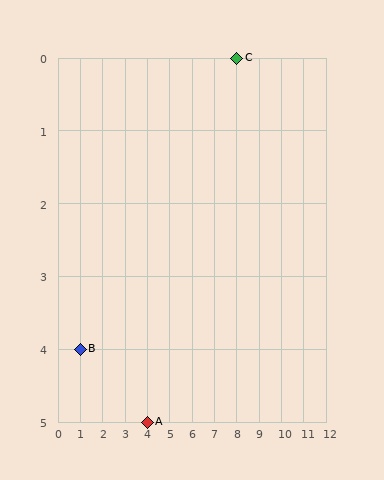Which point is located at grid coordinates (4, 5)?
Point A is at (4, 5).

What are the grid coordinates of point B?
Point B is at grid coordinates (1, 4).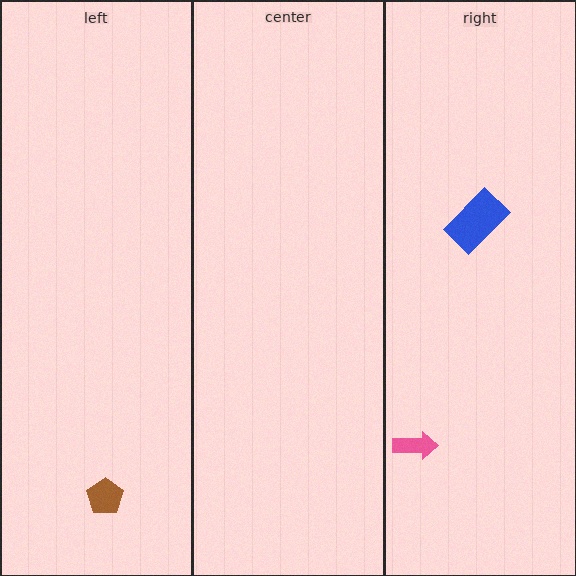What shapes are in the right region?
The pink arrow, the blue rectangle.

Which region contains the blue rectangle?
The right region.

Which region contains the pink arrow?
The right region.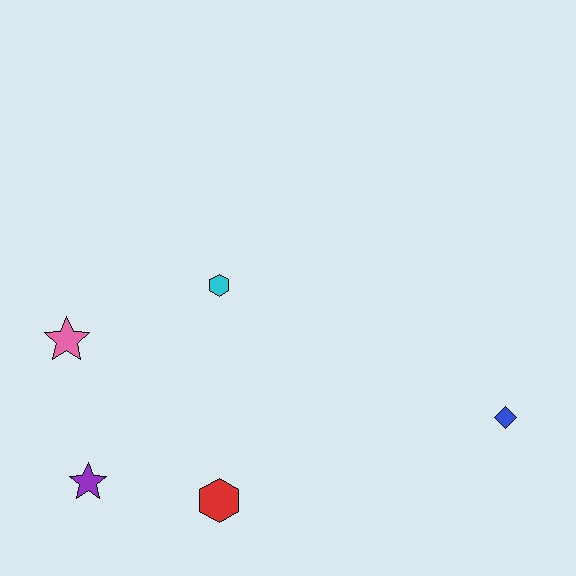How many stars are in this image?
There are 2 stars.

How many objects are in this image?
There are 5 objects.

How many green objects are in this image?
There are no green objects.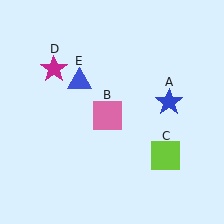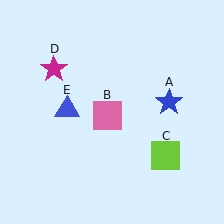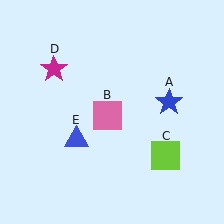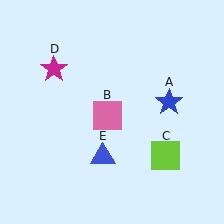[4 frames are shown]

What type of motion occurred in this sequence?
The blue triangle (object E) rotated counterclockwise around the center of the scene.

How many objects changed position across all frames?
1 object changed position: blue triangle (object E).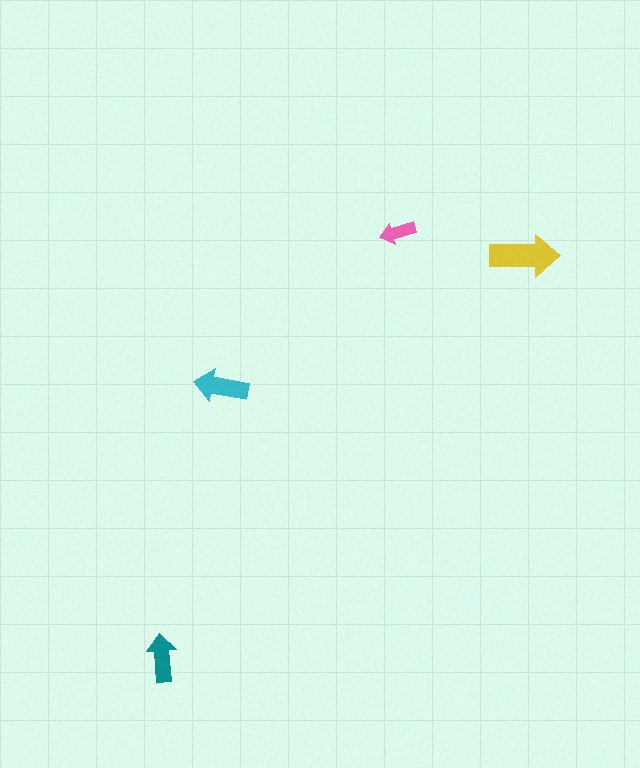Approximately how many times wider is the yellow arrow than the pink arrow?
About 2 times wider.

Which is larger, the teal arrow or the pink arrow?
The teal one.